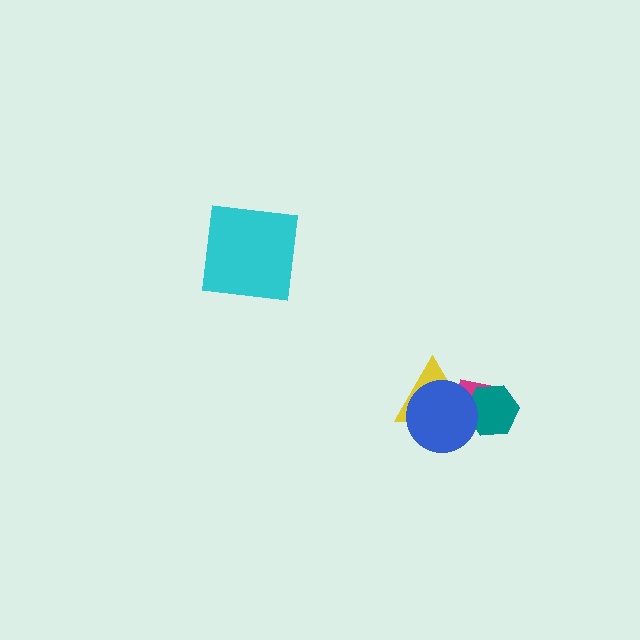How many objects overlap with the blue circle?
3 objects overlap with the blue circle.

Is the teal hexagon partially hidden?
Yes, it is partially covered by another shape.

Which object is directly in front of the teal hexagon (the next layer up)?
The yellow triangle is directly in front of the teal hexagon.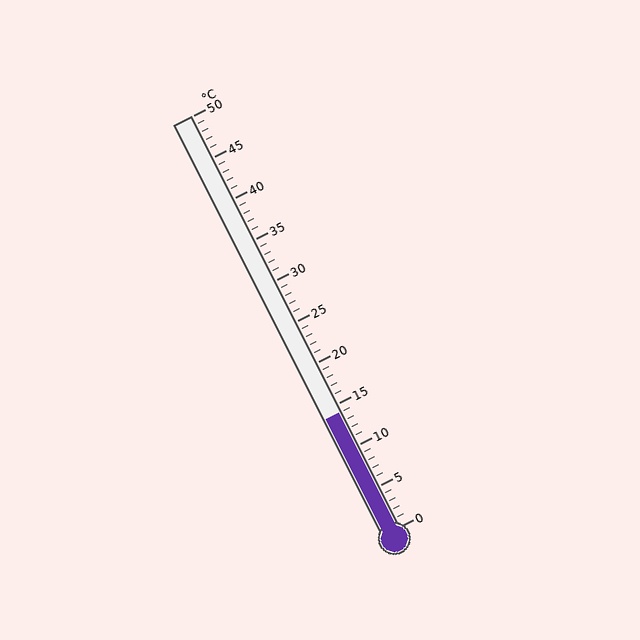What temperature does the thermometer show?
The thermometer shows approximately 14°C.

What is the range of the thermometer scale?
The thermometer scale ranges from 0°C to 50°C.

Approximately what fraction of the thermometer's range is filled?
The thermometer is filled to approximately 30% of its range.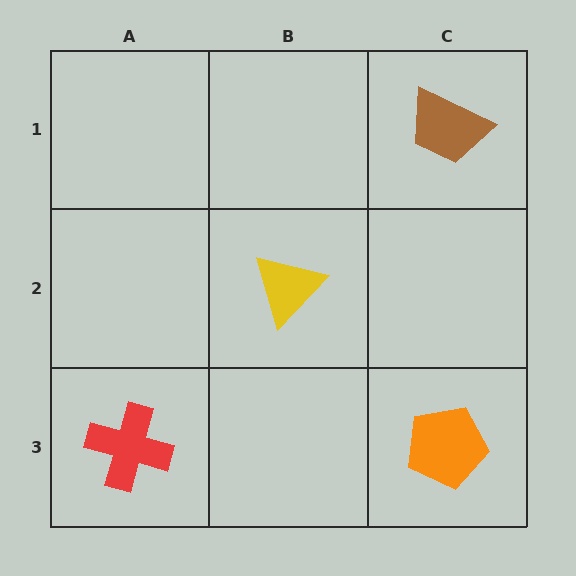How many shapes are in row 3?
2 shapes.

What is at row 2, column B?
A yellow triangle.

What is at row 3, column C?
An orange pentagon.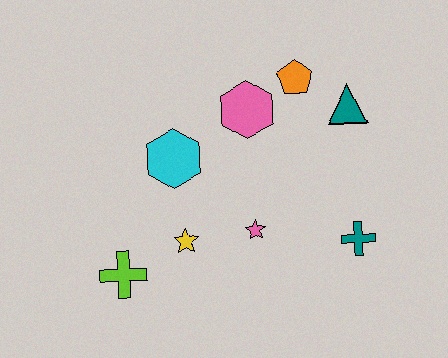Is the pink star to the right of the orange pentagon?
No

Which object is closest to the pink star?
The yellow star is closest to the pink star.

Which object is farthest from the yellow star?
The teal triangle is farthest from the yellow star.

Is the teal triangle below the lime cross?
No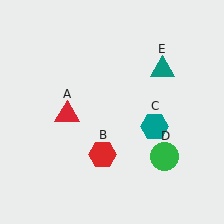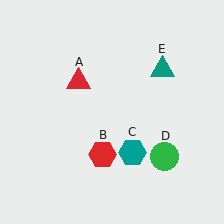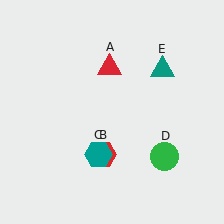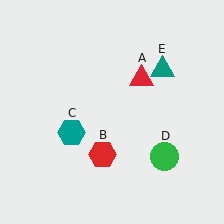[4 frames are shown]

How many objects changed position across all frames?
2 objects changed position: red triangle (object A), teal hexagon (object C).